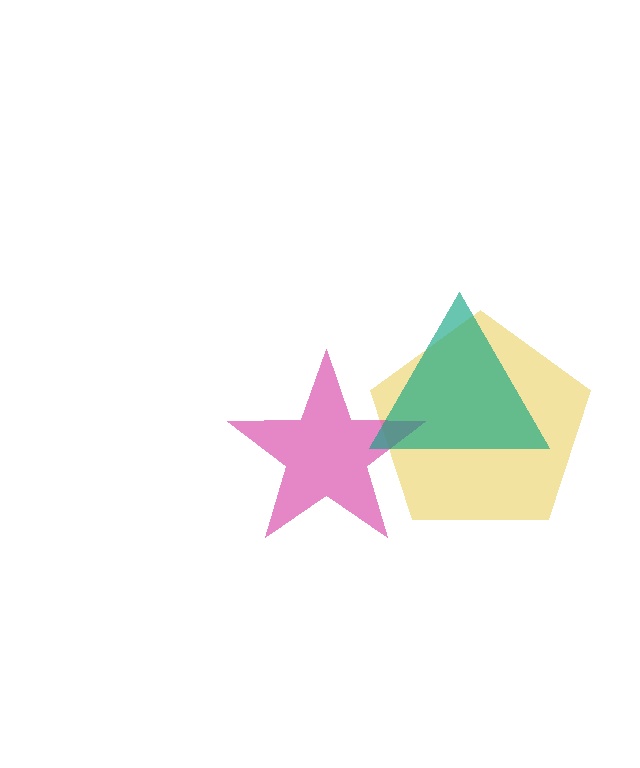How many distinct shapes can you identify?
There are 3 distinct shapes: a yellow pentagon, a magenta star, a teal triangle.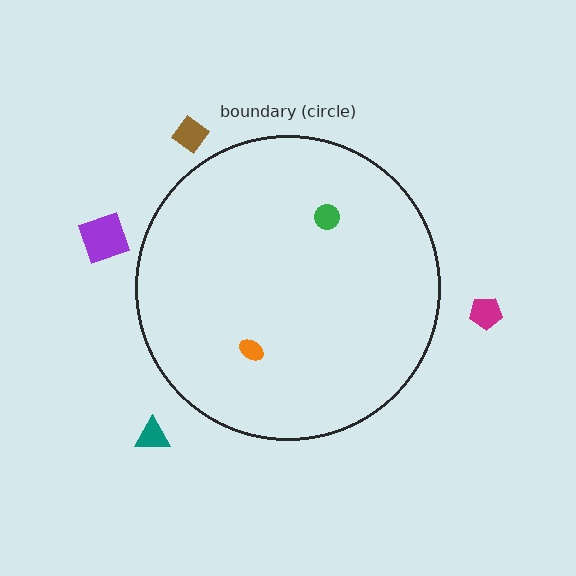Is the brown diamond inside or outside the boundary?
Outside.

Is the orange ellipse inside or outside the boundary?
Inside.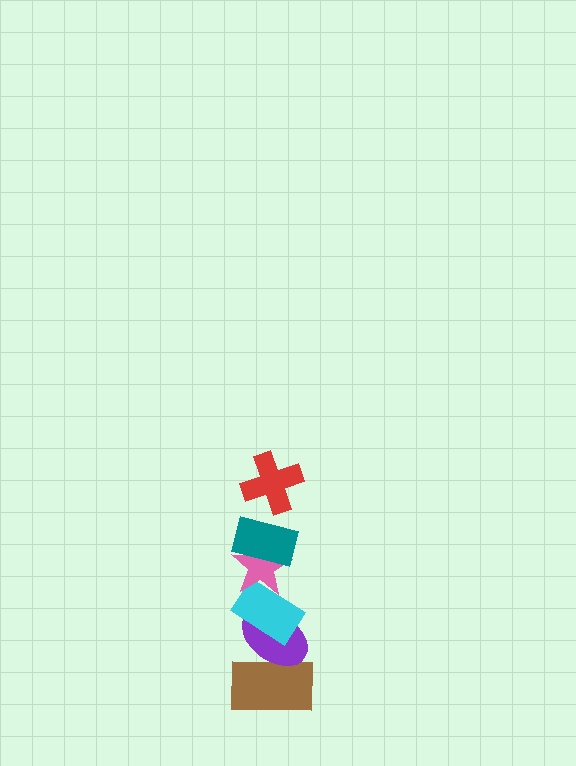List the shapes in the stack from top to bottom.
From top to bottom: the red cross, the teal rectangle, the pink star, the cyan rectangle, the purple ellipse, the brown rectangle.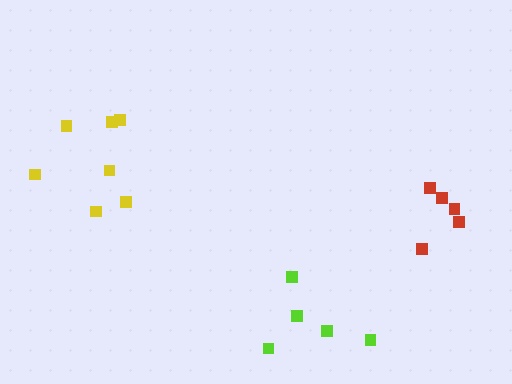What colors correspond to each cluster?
The clusters are colored: lime, red, yellow.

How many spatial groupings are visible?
There are 3 spatial groupings.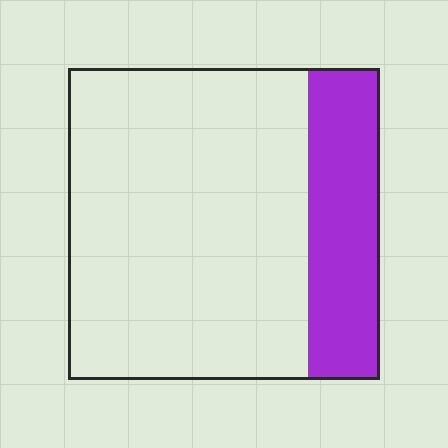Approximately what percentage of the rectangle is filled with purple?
Approximately 25%.